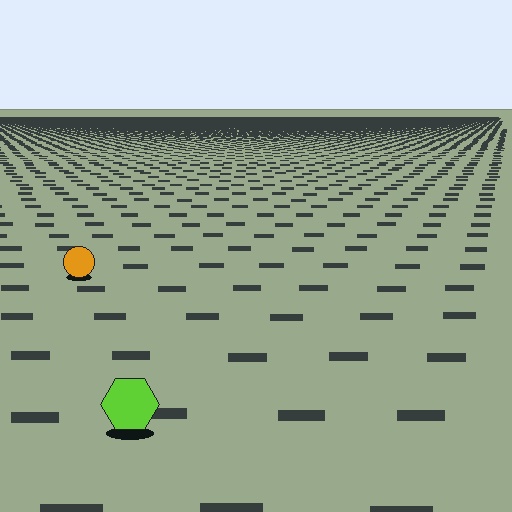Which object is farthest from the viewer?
The orange circle is farthest from the viewer. It appears smaller and the ground texture around it is denser.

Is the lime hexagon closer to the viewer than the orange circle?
Yes. The lime hexagon is closer — you can tell from the texture gradient: the ground texture is coarser near it.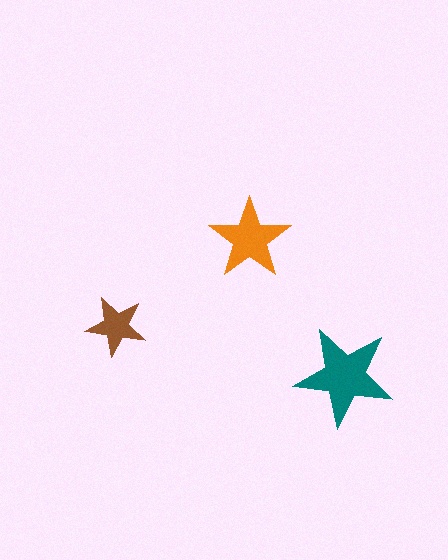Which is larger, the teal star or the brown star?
The teal one.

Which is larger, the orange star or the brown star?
The orange one.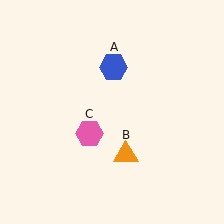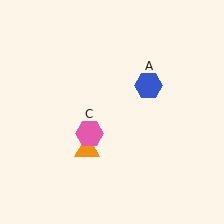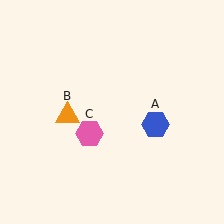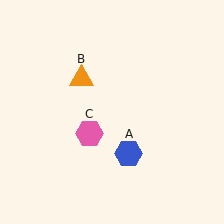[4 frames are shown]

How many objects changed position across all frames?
2 objects changed position: blue hexagon (object A), orange triangle (object B).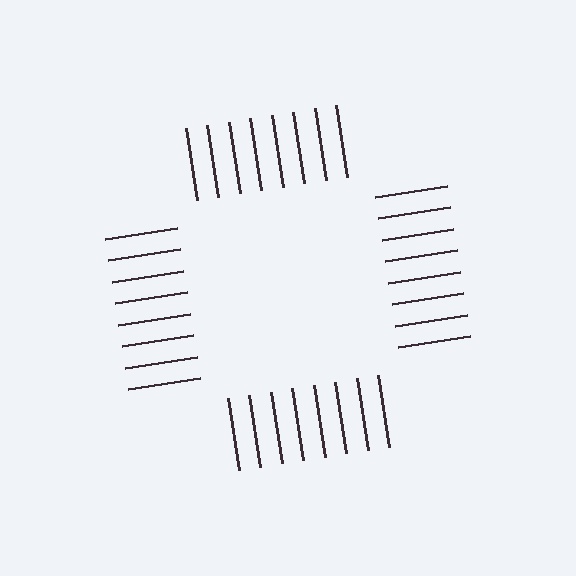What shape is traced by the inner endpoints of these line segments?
An illusory square — the line segments terminate on its edges but no continuous stroke is drawn.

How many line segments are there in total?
32 — 8 along each of the 4 edges.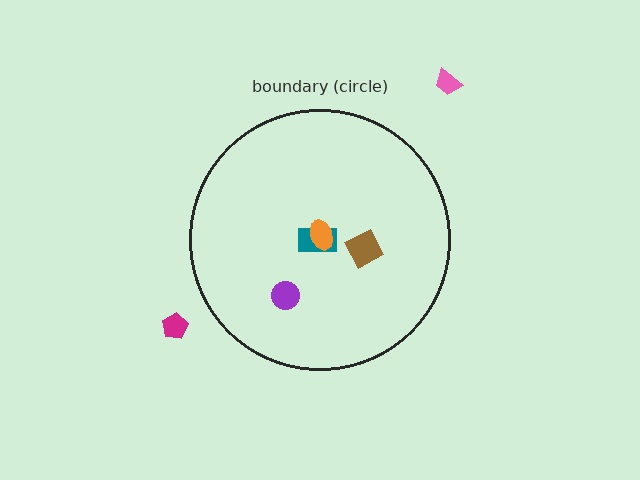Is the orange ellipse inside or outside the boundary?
Inside.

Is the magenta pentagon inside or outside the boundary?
Outside.